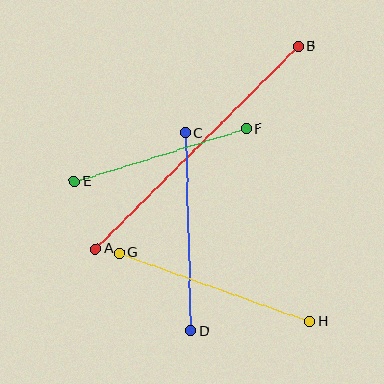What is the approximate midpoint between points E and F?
The midpoint is at approximately (160, 155) pixels.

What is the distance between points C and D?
The distance is approximately 198 pixels.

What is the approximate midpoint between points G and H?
The midpoint is at approximately (214, 287) pixels.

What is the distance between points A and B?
The distance is approximately 286 pixels.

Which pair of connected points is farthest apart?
Points A and B are farthest apart.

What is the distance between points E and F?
The distance is approximately 179 pixels.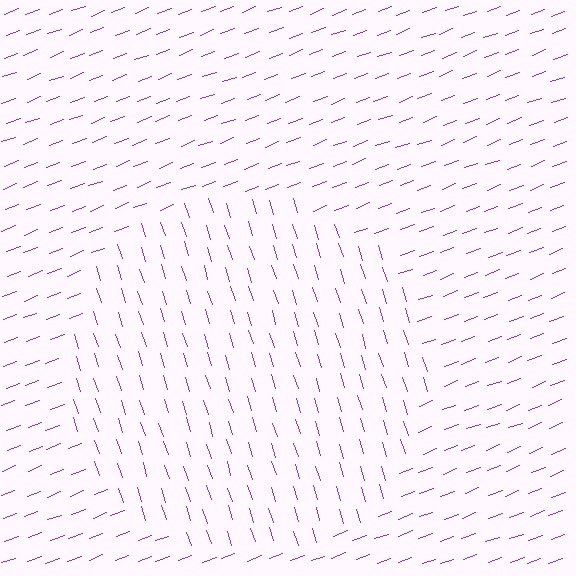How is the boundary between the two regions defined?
The boundary is defined purely by a change in line orientation (approximately 86 degrees difference). All lines are the same color and thickness.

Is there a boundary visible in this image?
Yes, there is a texture boundary formed by a change in line orientation.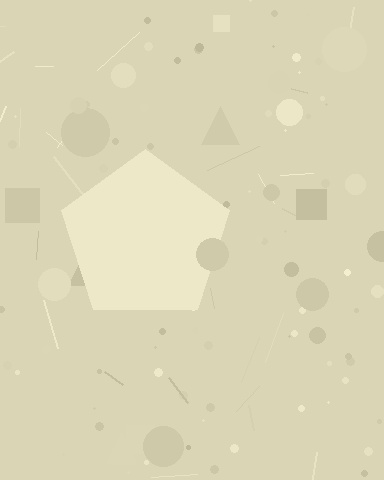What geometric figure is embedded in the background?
A pentagon is embedded in the background.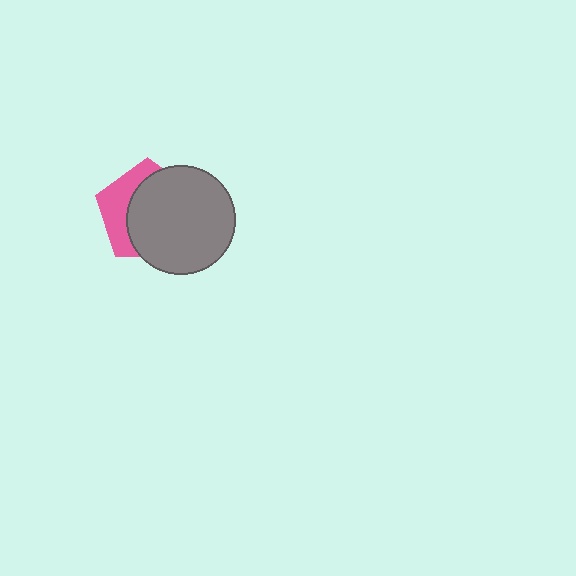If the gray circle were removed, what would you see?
You would see the complete pink pentagon.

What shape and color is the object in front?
The object in front is a gray circle.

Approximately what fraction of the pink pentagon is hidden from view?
Roughly 66% of the pink pentagon is hidden behind the gray circle.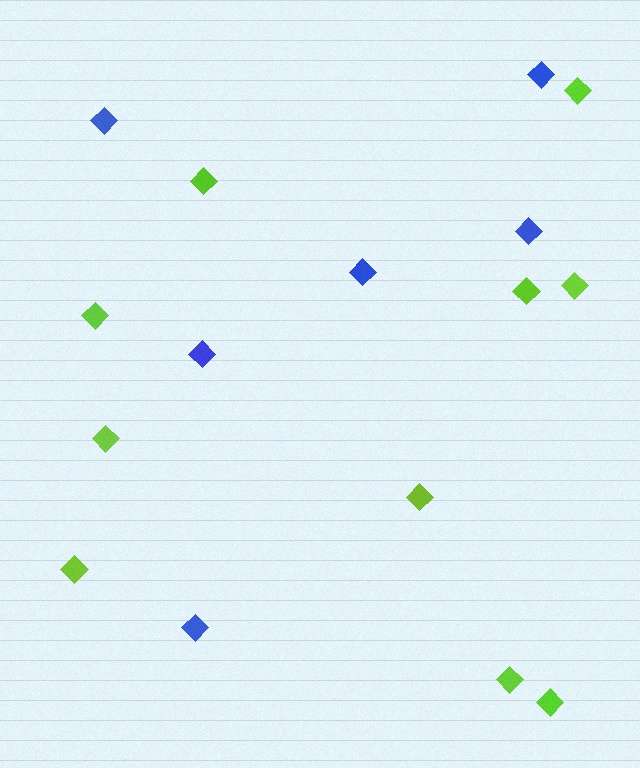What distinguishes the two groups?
There are 2 groups: one group of lime diamonds (10) and one group of blue diamonds (6).